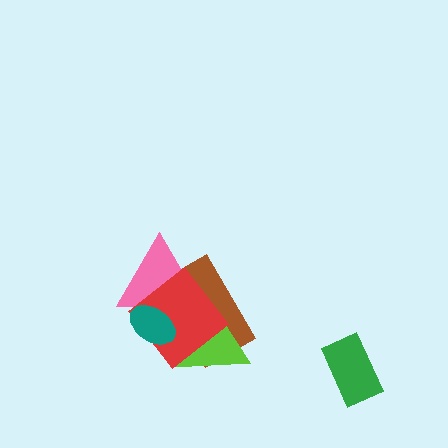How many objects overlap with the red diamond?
4 objects overlap with the red diamond.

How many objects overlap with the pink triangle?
4 objects overlap with the pink triangle.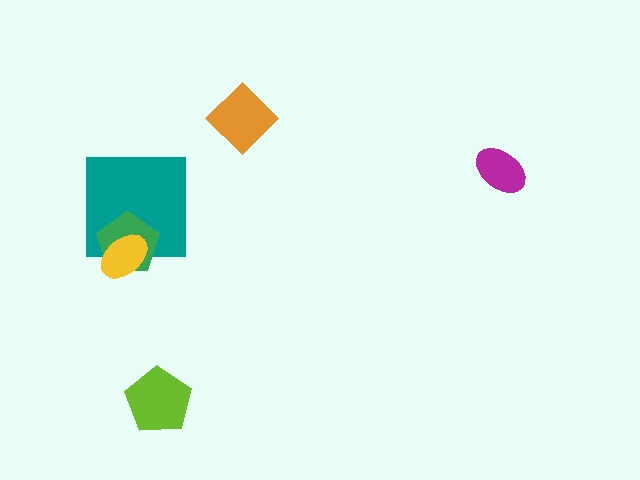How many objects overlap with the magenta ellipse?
0 objects overlap with the magenta ellipse.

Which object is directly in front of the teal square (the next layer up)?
The green pentagon is directly in front of the teal square.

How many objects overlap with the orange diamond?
0 objects overlap with the orange diamond.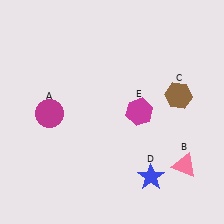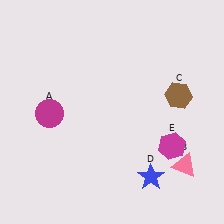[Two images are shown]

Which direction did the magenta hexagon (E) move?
The magenta hexagon (E) moved down.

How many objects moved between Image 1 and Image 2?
1 object moved between the two images.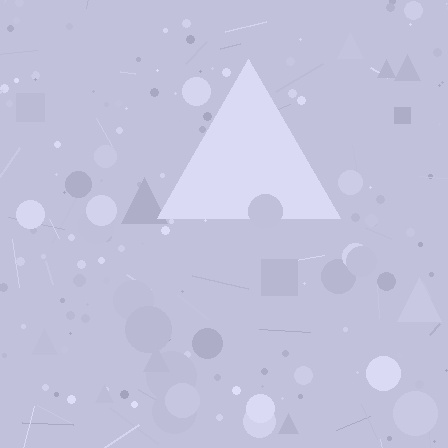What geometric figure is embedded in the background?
A triangle is embedded in the background.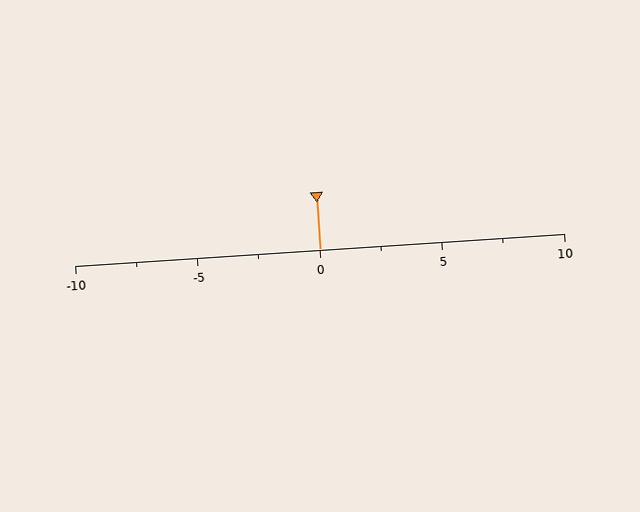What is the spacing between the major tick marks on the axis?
The major ticks are spaced 5 apart.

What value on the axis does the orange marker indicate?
The marker indicates approximately 0.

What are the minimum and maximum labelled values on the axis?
The axis runs from -10 to 10.